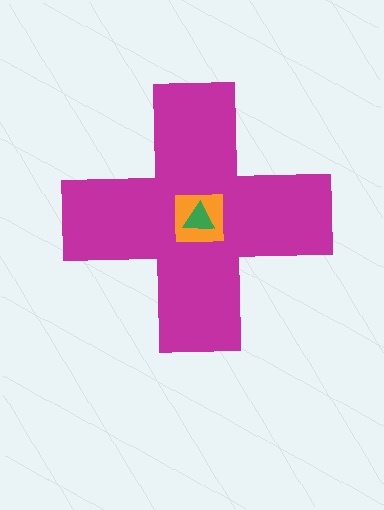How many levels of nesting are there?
3.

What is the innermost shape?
The green triangle.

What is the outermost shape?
The magenta cross.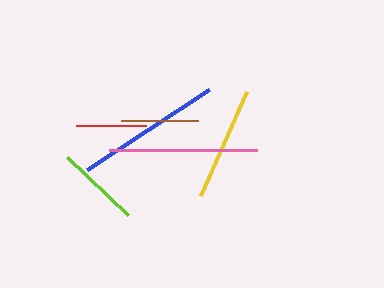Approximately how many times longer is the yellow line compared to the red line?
The yellow line is approximately 1.6 times the length of the red line.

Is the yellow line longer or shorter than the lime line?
The yellow line is longer than the lime line.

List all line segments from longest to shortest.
From longest to shortest: pink, blue, yellow, lime, brown, red.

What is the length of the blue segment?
The blue segment is approximately 145 pixels long.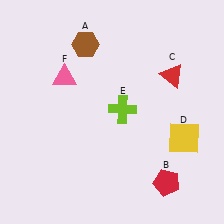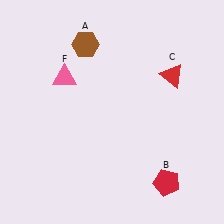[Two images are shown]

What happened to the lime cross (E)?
The lime cross (E) was removed in Image 2. It was in the top-right area of Image 1.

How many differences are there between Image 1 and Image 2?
There are 2 differences between the two images.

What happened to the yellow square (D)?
The yellow square (D) was removed in Image 2. It was in the bottom-right area of Image 1.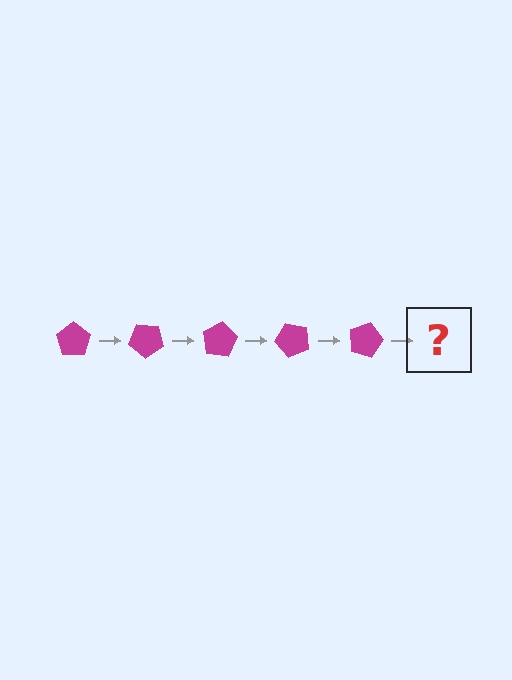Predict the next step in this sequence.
The next step is a magenta pentagon rotated 200 degrees.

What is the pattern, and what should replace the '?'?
The pattern is that the pentagon rotates 40 degrees each step. The '?' should be a magenta pentagon rotated 200 degrees.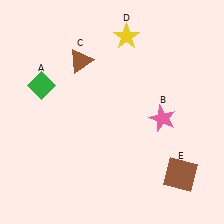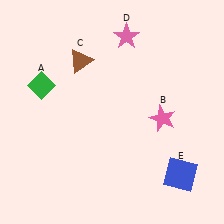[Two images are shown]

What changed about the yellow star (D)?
In Image 1, D is yellow. In Image 2, it changed to pink.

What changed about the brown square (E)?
In Image 1, E is brown. In Image 2, it changed to blue.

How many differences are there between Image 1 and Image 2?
There are 2 differences between the two images.